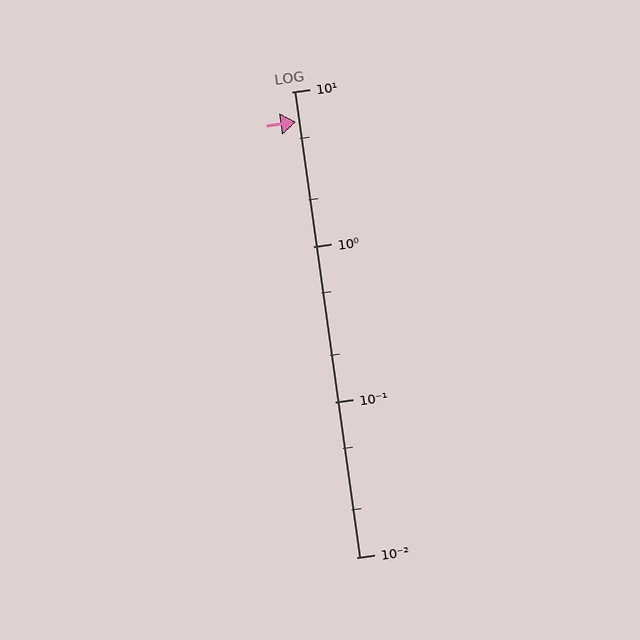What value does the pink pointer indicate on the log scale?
The pointer indicates approximately 6.4.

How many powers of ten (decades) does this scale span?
The scale spans 3 decades, from 0.01 to 10.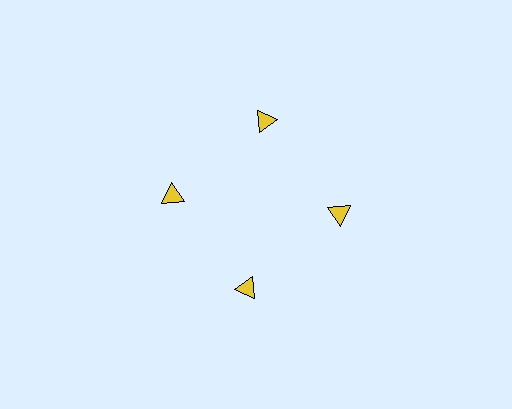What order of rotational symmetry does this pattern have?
This pattern has 4-fold rotational symmetry.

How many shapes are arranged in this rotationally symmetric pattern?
There are 4 shapes, arranged in 4 groups of 1.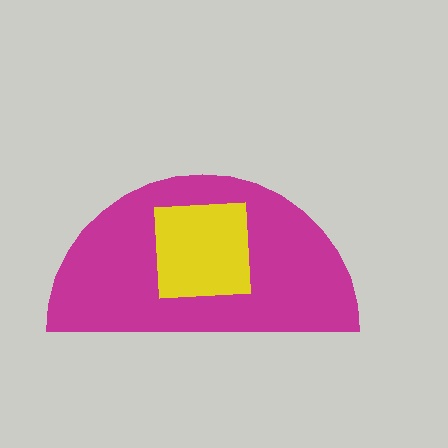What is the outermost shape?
The magenta semicircle.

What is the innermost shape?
The yellow square.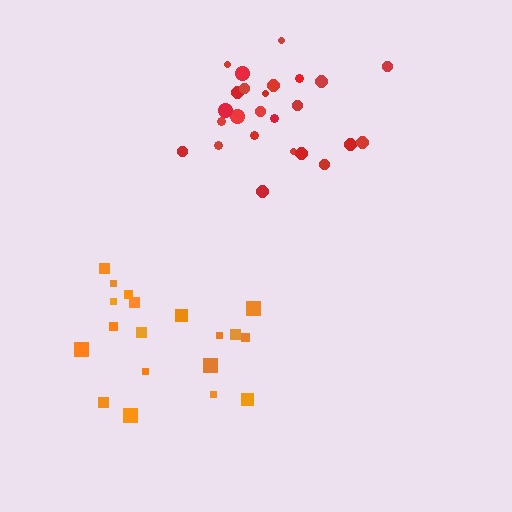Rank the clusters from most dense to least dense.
red, orange.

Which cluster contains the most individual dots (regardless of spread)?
Red (25).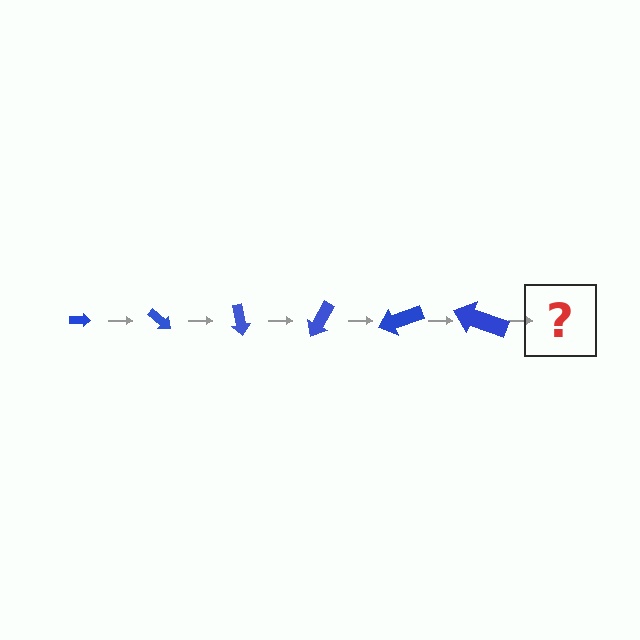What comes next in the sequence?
The next element should be an arrow, larger than the previous one and rotated 240 degrees from the start.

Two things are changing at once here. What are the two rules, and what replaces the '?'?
The two rules are that the arrow grows larger each step and it rotates 40 degrees each step. The '?' should be an arrow, larger than the previous one and rotated 240 degrees from the start.